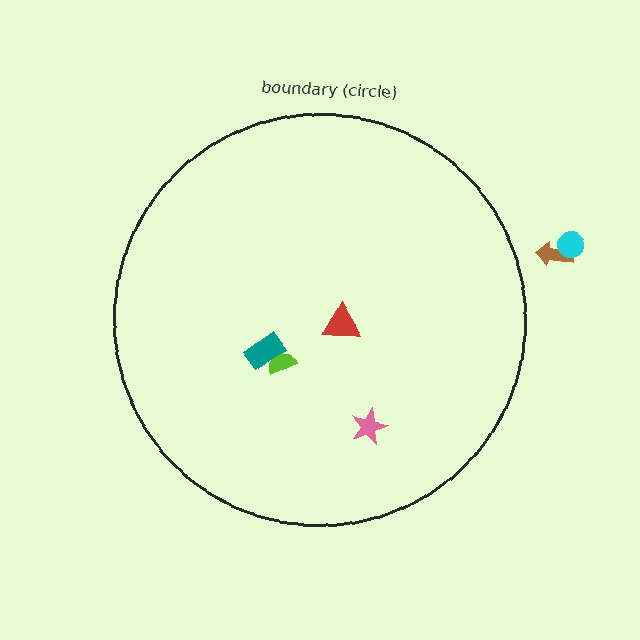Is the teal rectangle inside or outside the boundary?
Inside.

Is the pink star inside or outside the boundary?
Inside.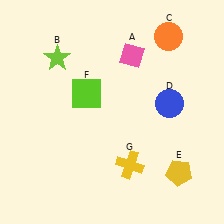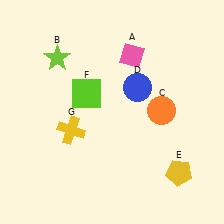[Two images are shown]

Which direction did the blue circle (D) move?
The blue circle (D) moved left.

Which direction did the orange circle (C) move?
The orange circle (C) moved down.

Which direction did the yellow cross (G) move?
The yellow cross (G) moved left.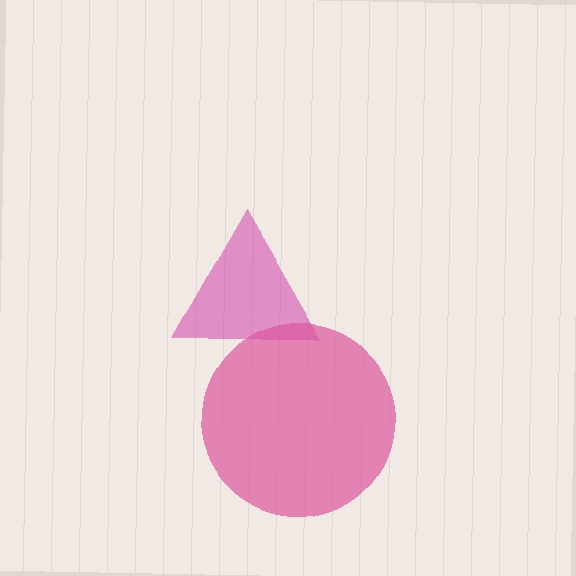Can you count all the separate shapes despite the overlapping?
Yes, there are 2 separate shapes.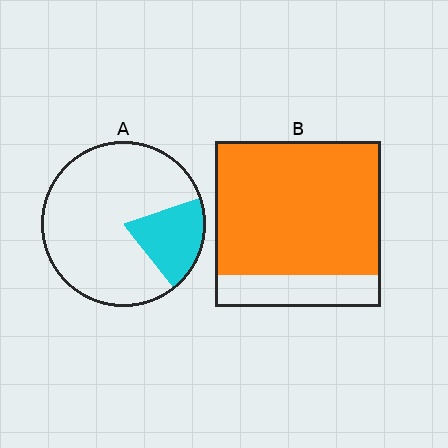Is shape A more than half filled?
No.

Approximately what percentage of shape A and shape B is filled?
A is approximately 20% and B is approximately 80%.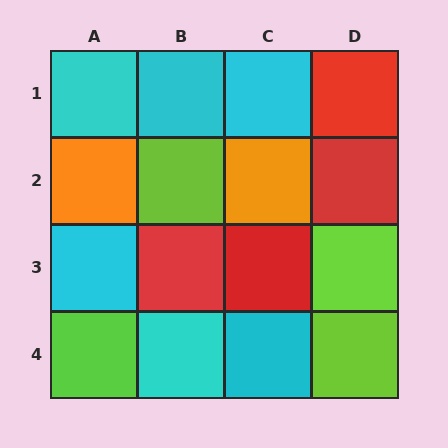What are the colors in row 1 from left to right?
Cyan, cyan, cyan, red.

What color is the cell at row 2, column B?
Lime.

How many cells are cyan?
6 cells are cyan.